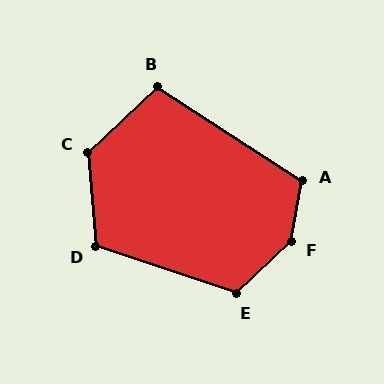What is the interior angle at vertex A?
Approximately 113 degrees (obtuse).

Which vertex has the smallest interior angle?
B, at approximately 103 degrees.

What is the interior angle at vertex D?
Approximately 113 degrees (obtuse).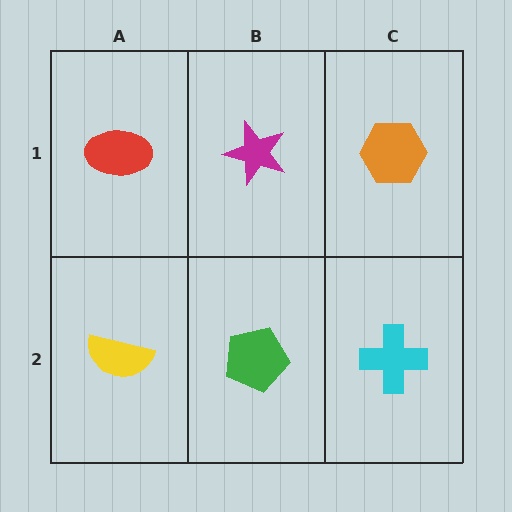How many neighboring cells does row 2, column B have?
3.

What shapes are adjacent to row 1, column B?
A green pentagon (row 2, column B), a red ellipse (row 1, column A), an orange hexagon (row 1, column C).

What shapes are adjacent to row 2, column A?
A red ellipse (row 1, column A), a green pentagon (row 2, column B).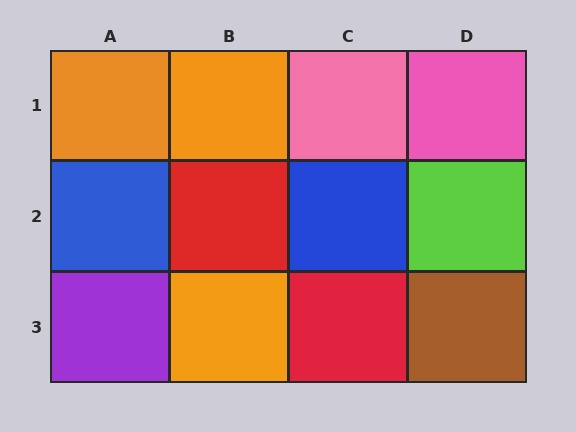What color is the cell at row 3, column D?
Brown.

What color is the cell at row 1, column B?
Orange.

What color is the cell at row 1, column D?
Pink.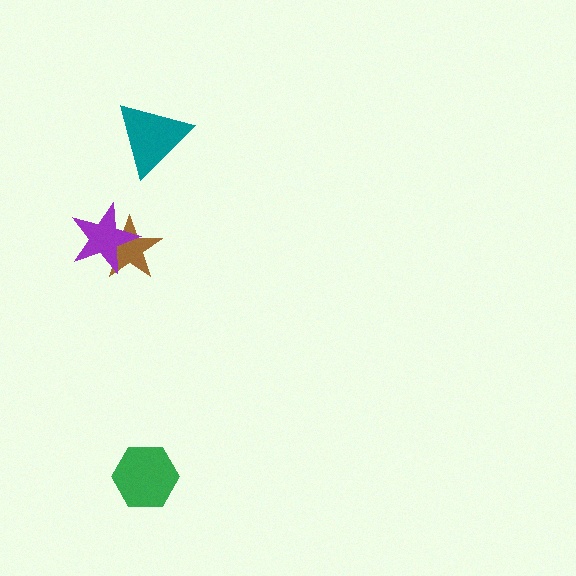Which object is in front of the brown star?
The purple star is in front of the brown star.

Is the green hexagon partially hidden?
No, no other shape covers it.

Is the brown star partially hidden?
Yes, it is partially covered by another shape.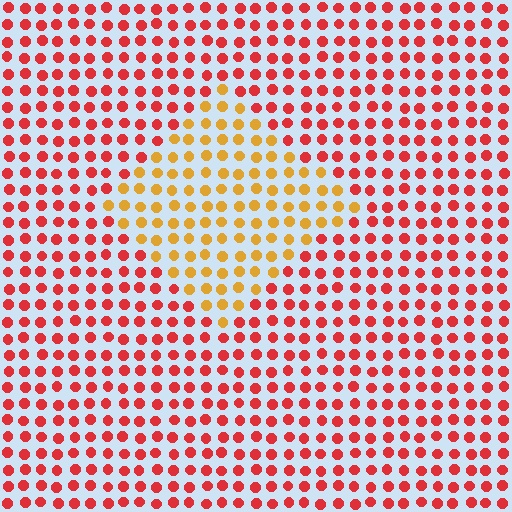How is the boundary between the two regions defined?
The boundary is defined purely by a slight shift in hue (about 43 degrees). Spacing, size, and orientation are identical on both sides.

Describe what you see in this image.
The image is filled with small red elements in a uniform arrangement. A diamond-shaped region is visible where the elements are tinted to a slightly different hue, forming a subtle color boundary.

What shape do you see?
I see a diamond.